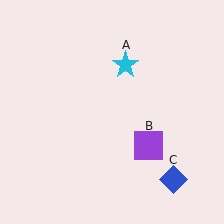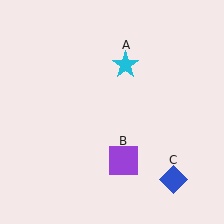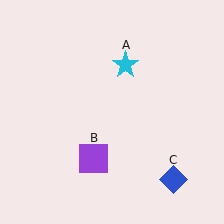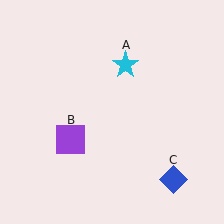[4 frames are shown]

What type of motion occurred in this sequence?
The purple square (object B) rotated clockwise around the center of the scene.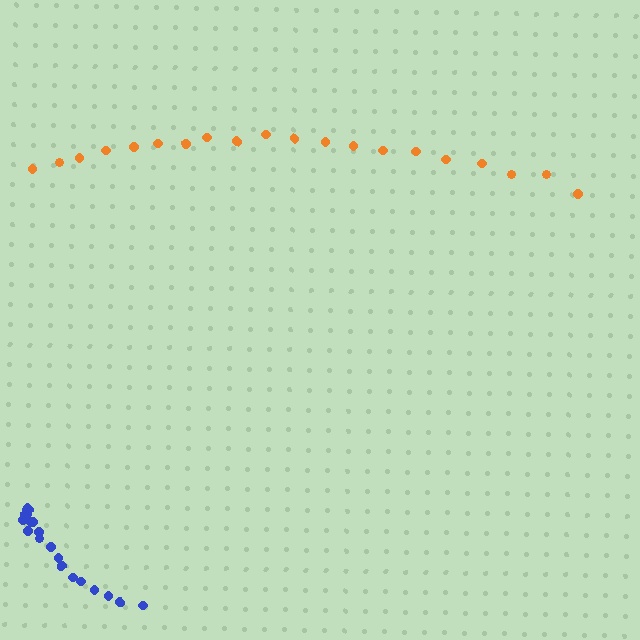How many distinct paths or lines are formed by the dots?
There are 2 distinct paths.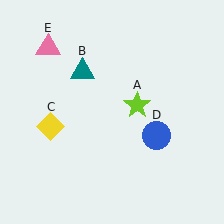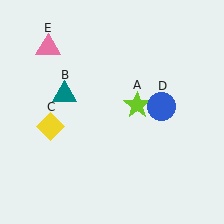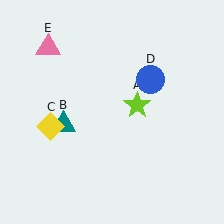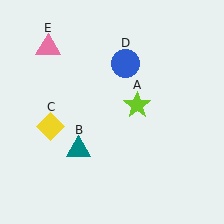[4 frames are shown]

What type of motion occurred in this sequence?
The teal triangle (object B), blue circle (object D) rotated counterclockwise around the center of the scene.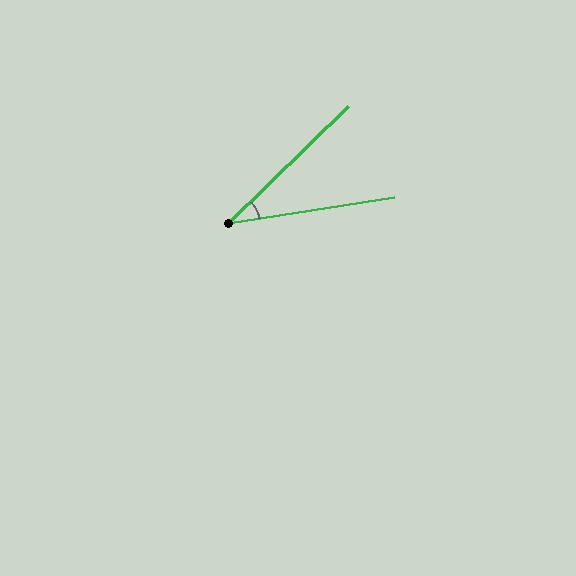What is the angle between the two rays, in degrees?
Approximately 35 degrees.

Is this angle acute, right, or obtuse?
It is acute.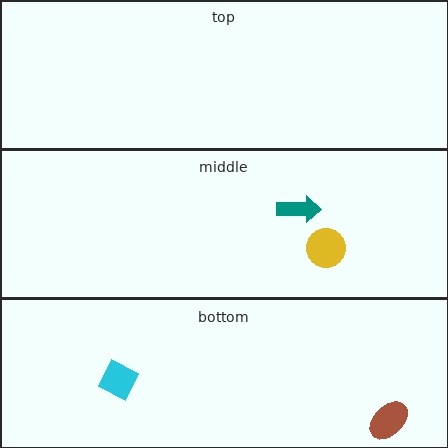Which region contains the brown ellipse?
The bottom region.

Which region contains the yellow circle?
The middle region.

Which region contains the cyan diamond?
The bottom region.